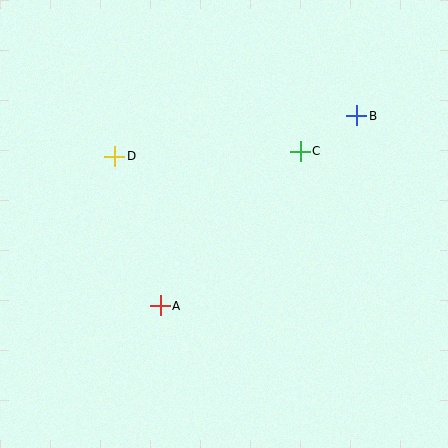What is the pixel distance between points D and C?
The distance between D and C is 185 pixels.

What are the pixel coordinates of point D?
Point D is at (115, 156).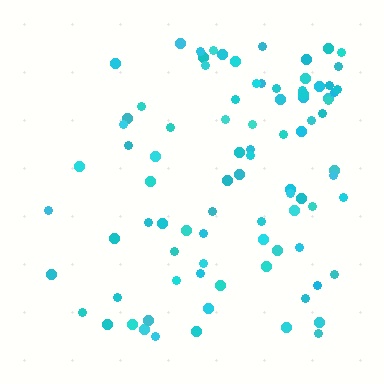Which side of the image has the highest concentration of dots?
The right.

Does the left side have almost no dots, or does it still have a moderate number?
Still a moderate number, just noticeably fewer than the right.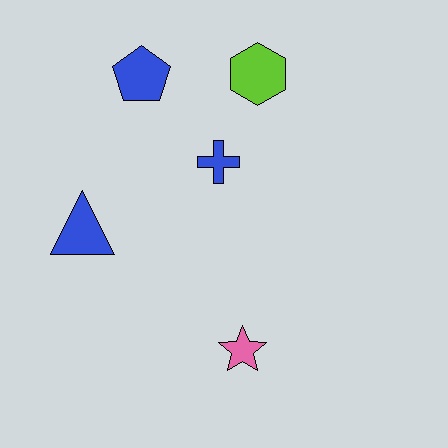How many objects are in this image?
There are 5 objects.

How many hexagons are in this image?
There is 1 hexagon.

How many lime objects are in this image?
There is 1 lime object.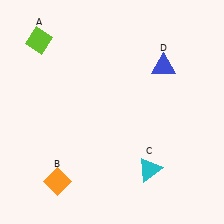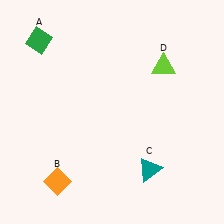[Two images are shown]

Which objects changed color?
A changed from lime to green. C changed from cyan to teal. D changed from blue to lime.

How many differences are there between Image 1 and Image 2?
There are 3 differences between the two images.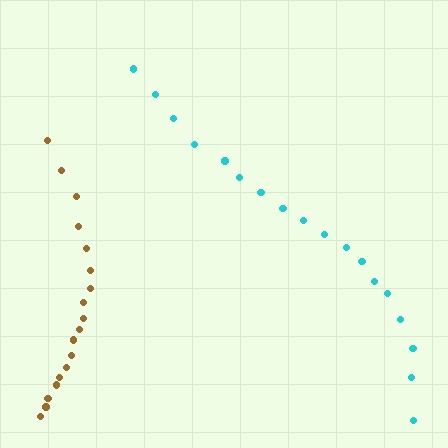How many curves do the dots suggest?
There are 2 distinct paths.